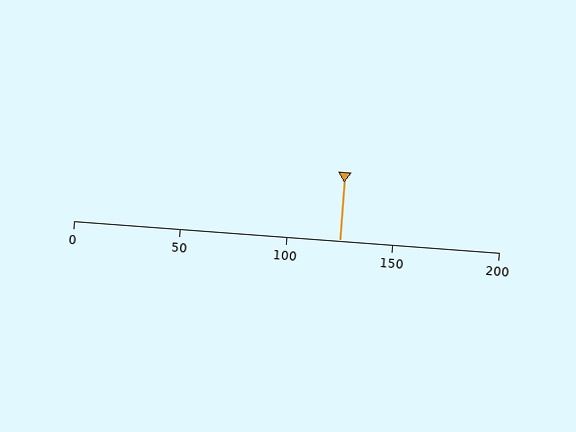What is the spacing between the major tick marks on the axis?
The major ticks are spaced 50 apart.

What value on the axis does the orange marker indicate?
The marker indicates approximately 125.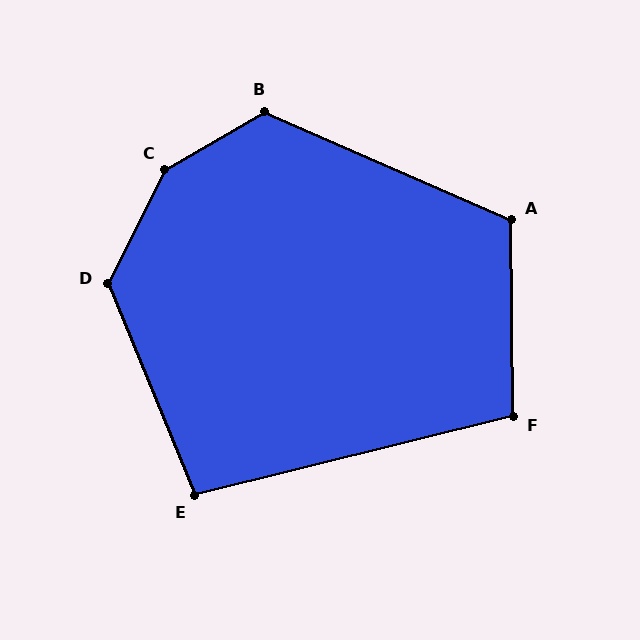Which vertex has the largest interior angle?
C, at approximately 147 degrees.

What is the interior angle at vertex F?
Approximately 103 degrees (obtuse).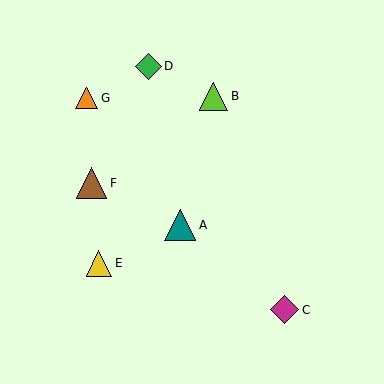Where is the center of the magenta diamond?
The center of the magenta diamond is at (285, 310).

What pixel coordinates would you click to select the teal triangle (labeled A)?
Click at (180, 225) to select the teal triangle A.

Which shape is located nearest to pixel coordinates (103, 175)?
The brown triangle (labeled F) at (92, 183) is nearest to that location.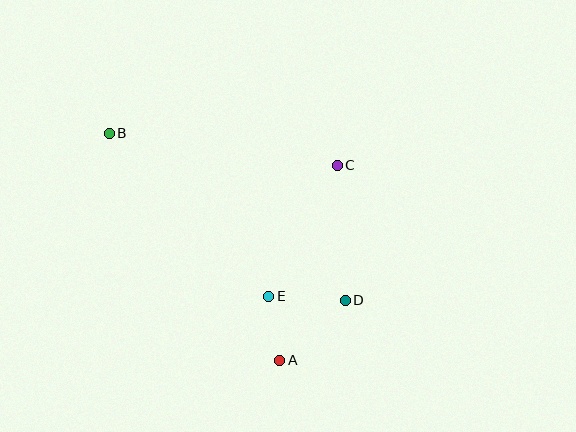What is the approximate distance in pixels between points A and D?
The distance between A and D is approximately 89 pixels.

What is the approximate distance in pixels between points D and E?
The distance between D and E is approximately 76 pixels.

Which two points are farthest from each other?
Points B and D are farthest from each other.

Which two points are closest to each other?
Points A and E are closest to each other.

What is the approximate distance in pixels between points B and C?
The distance between B and C is approximately 231 pixels.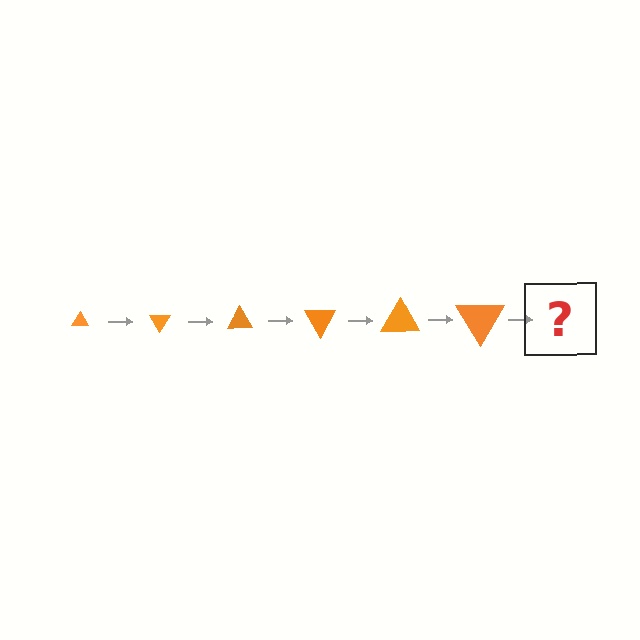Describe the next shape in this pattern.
It should be a triangle, larger than the previous one and rotated 360 degrees from the start.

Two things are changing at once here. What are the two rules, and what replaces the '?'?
The two rules are that the triangle grows larger each step and it rotates 60 degrees each step. The '?' should be a triangle, larger than the previous one and rotated 360 degrees from the start.